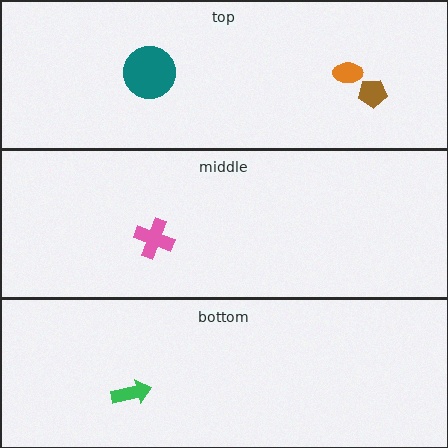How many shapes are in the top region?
3.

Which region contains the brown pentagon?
The top region.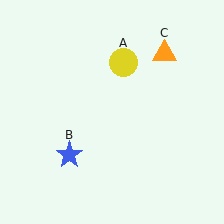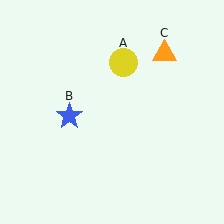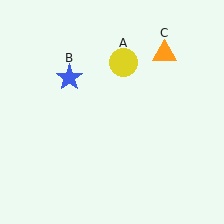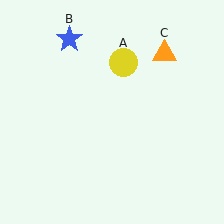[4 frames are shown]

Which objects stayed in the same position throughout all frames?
Yellow circle (object A) and orange triangle (object C) remained stationary.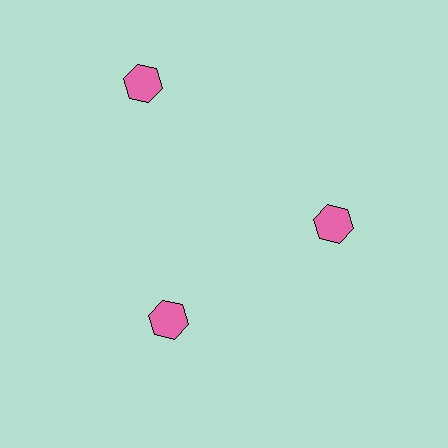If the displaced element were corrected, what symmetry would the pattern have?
It would have 3-fold rotational symmetry — the pattern would map onto itself every 120 degrees.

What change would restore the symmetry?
The symmetry would be restored by moving it inward, back onto the ring so that all 3 hexagons sit at equal angles and equal distance from the center.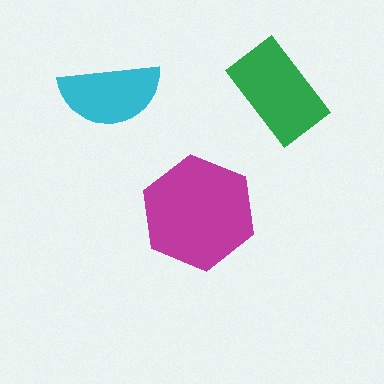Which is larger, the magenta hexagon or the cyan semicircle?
The magenta hexagon.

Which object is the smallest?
The cyan semicircle.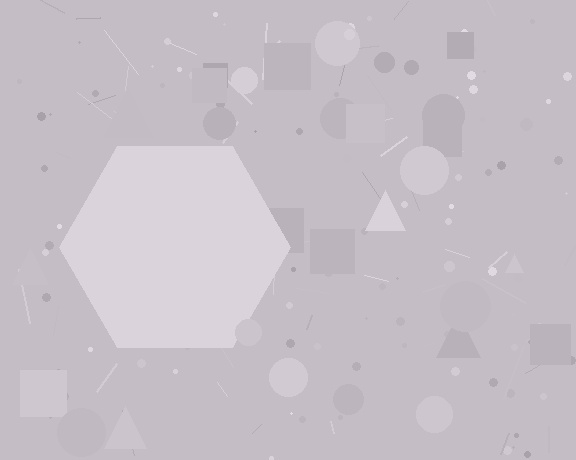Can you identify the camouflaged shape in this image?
The camouflaged shape is a hexagon.